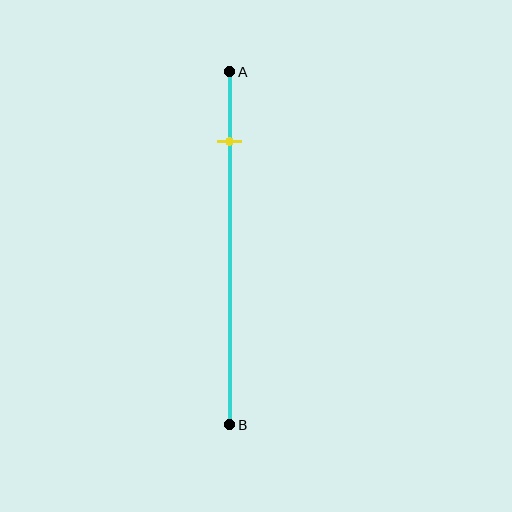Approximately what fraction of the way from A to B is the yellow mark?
The yellow mark is approximately 20% of the way from A to B.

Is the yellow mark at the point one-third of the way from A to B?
No, the mark is at about 20% from A, not at the 33% one-third point.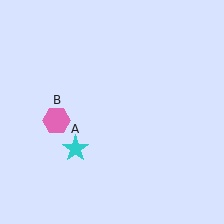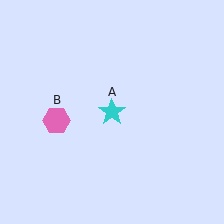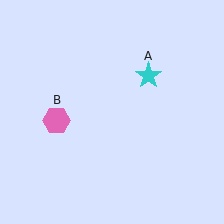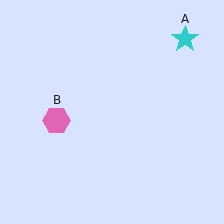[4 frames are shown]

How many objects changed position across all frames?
1 object changed position: cyan star (object A).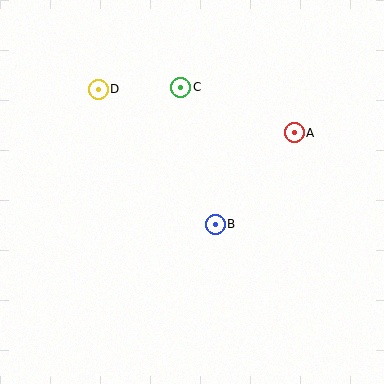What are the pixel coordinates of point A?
Point A is at (294, 133).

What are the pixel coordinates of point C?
Point C is at (181, 87).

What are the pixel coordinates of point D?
Point D is at (98, 89).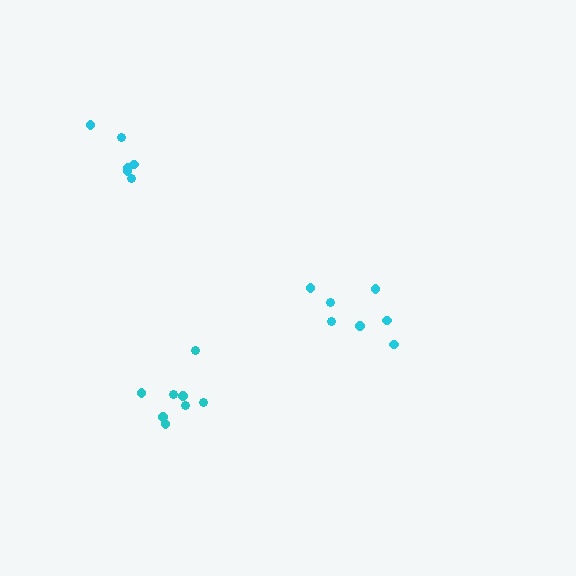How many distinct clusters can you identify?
There are 3 distinct clusters.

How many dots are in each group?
Group 1: 8 dots, Group 2: 7 dots, Group 3: 6 dots (21 total).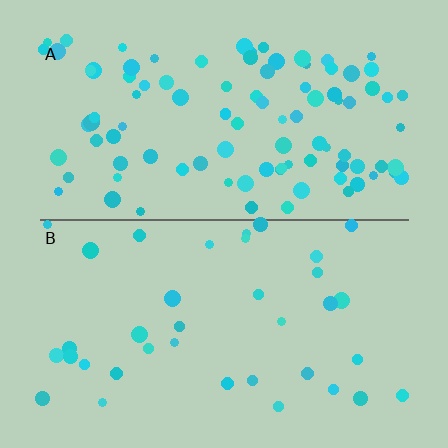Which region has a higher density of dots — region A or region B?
A (the top).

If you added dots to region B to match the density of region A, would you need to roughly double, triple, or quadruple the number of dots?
Approximately triple.